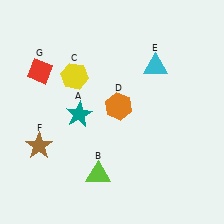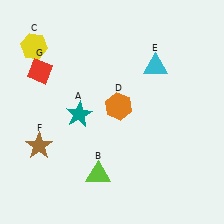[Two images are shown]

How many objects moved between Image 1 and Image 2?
1 object moved between the two images.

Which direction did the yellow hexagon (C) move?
The yellow hexagon (C) moved left.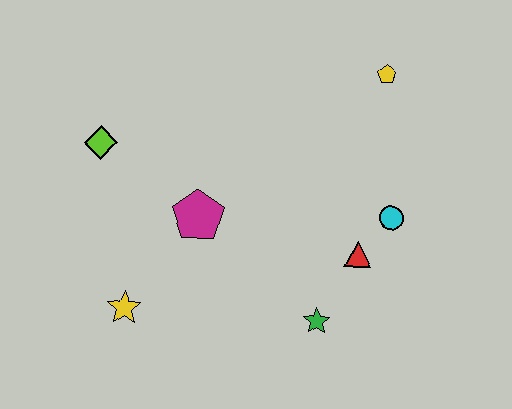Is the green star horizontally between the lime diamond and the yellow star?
No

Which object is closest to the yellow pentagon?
The cyan circle is closest to the yellow pentagon.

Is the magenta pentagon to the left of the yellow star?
No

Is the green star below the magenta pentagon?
Yes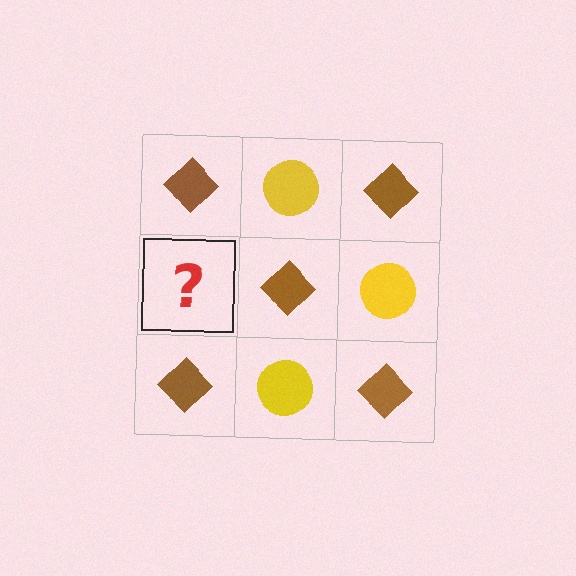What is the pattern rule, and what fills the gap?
The rule is that it alternates brown diamond and yellow circle in a checkerboard pattern. The gap should be filled with a yellow circle.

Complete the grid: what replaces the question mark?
The question mark should be replaced with a yellow circle.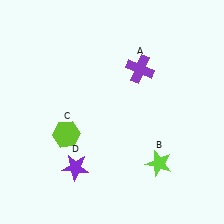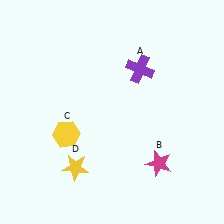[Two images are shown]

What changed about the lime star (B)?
In Image 1, B is lime. In Image 2, it changed to magenta.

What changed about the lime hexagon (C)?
In Image 1, C is lime. In Image 2, it changed to yellow.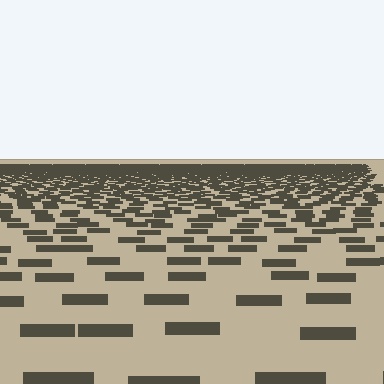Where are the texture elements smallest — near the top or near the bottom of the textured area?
Near the top.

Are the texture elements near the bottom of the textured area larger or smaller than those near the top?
Larger. Near the bottom, elements are closer to the viewer and appear at a bigger on-screen size.